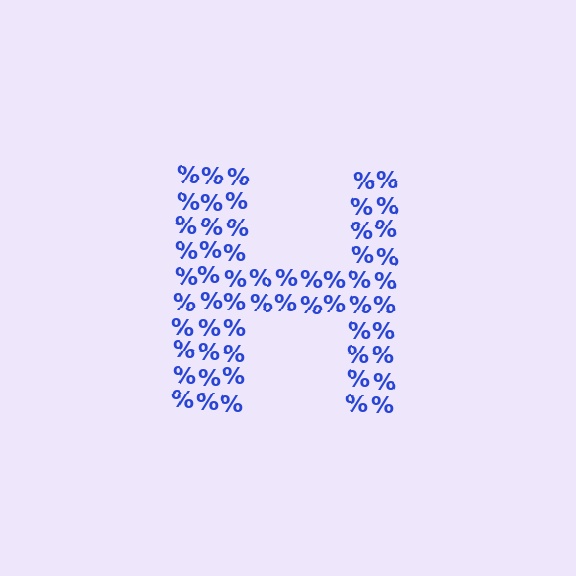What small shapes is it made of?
It is made of small percent signs.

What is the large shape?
The large shape is the letter H.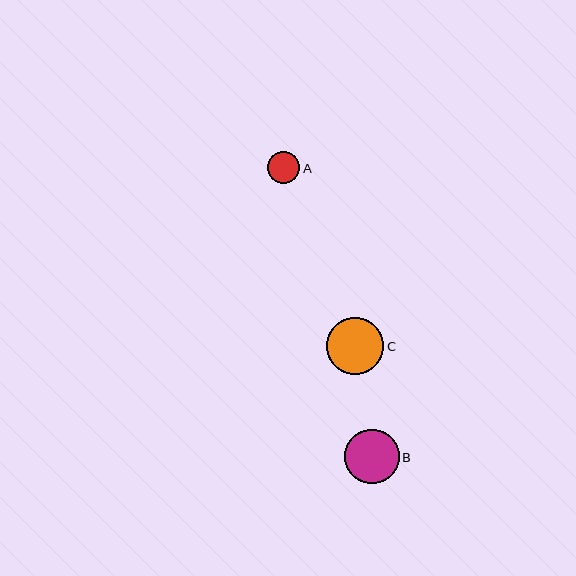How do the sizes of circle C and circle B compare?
Circle C and circle B are approximately the same size.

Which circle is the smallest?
Circle A is the smallest with a size of approximately 32 pixels.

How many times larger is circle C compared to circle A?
Circle C is approximately 1.8 times the size of circle A.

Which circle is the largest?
Circle C is the largest with a size of approximately 57 pixels.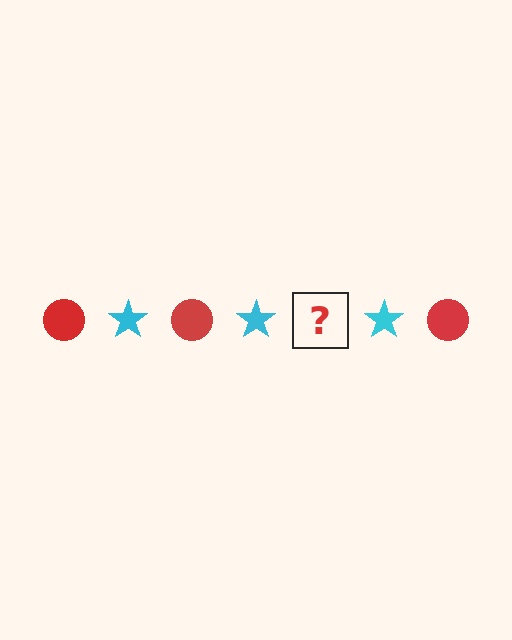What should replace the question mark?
The question mark should be replaced with a red circle.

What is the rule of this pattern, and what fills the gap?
The rule is that the pattern alternates between red circle and cyan star. The gap should be filled with a red circle.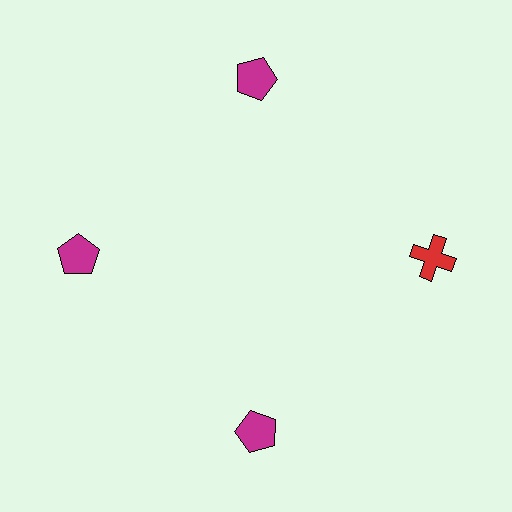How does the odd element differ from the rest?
It differs in both color (red instead of magenta) and shape (cross instead of pentagon).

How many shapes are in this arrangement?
There are 4 shapes arranged in a ring pattern.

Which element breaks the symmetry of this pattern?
The red cross at roughly the 3 o'clock position breaks the symmetry. All other shapes are magenta pentagons.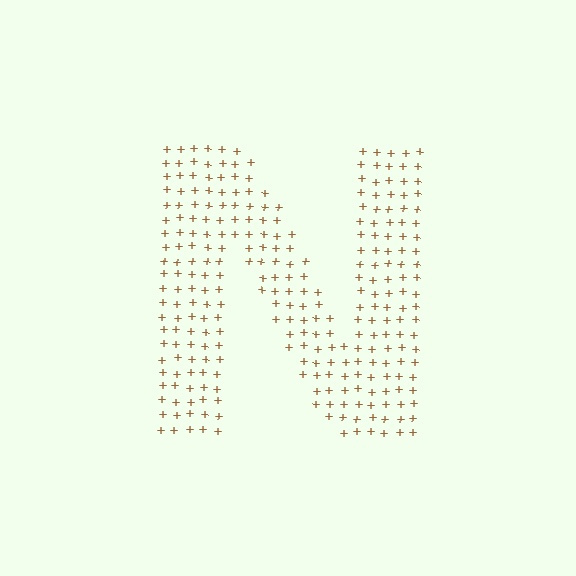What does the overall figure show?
The overall figure shows the letter N.